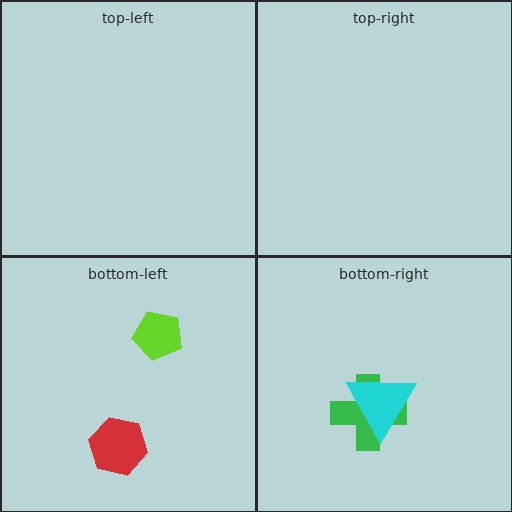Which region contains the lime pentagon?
The bottom-left region.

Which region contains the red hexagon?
The bottom-left region.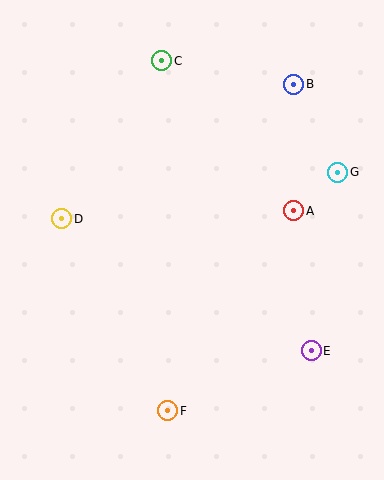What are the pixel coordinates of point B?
Point B is at (294, 84).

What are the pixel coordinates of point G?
Point G is at (338, 172).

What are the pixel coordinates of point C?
Point C is at (162, 61).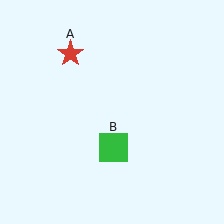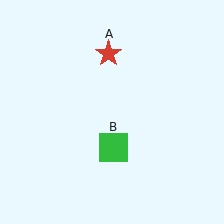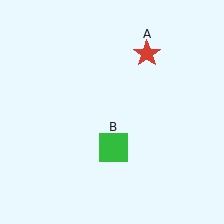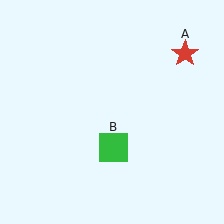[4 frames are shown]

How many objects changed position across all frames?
1 object changed position: red star (object A).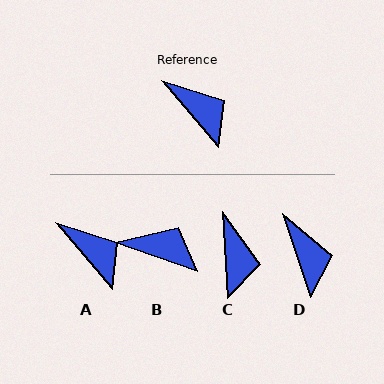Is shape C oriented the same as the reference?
No, it is off by about 37 degrees.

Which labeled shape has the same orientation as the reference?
A.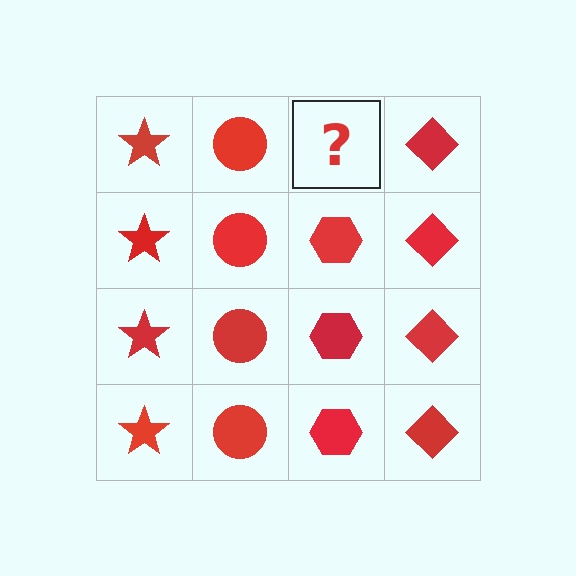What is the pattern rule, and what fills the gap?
The rule is that each column has a consistent shape. The gap should be filled with a red hexagon.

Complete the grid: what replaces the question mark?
The question mark should be replaced with a red hexagon.